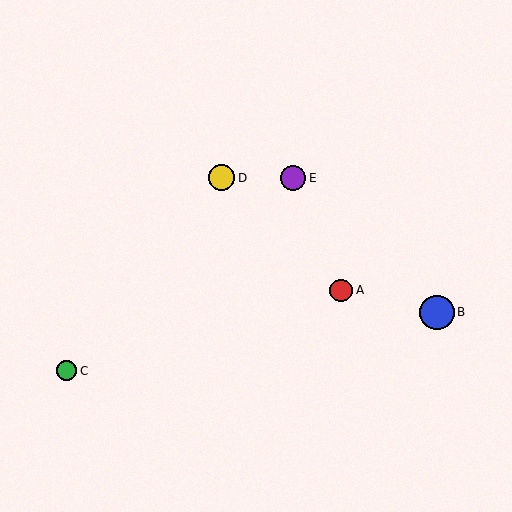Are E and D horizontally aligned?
Yes, both are at y≈178.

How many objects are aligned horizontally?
2 objects (D, E) are aligned horizontally.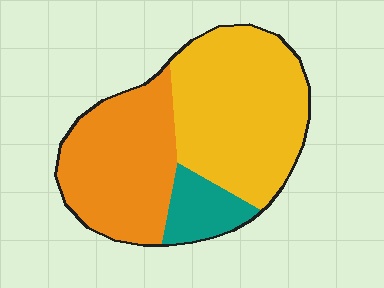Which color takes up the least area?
Teal, at roughly 10%.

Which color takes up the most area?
Yellow, at roughly 50%.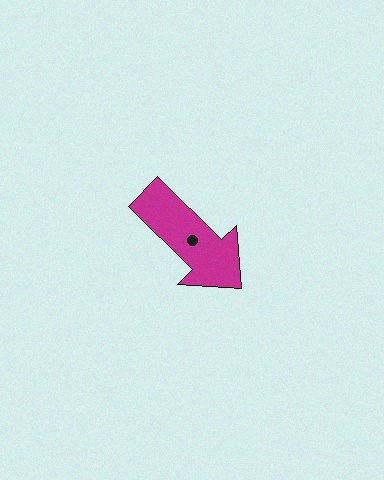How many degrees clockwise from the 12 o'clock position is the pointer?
Approximately 135 degrees.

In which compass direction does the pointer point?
Southeast.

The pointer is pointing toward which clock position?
Roughly 4 o'clock.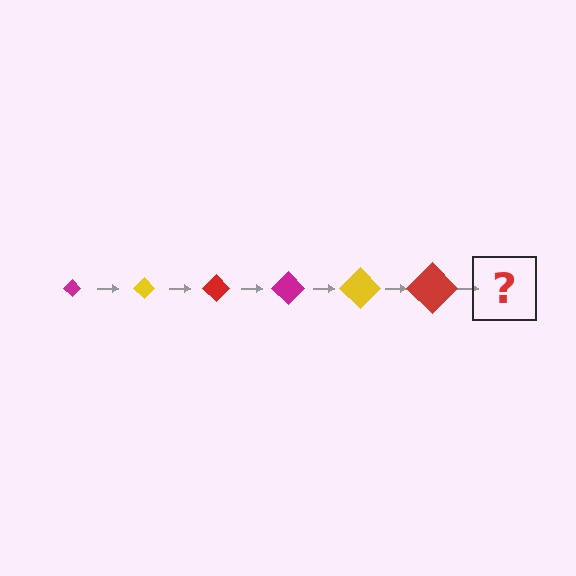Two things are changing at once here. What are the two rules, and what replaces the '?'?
The two rules are that the diamond grows larger each step and the color cycles through magenta, yellow, and red. The '?' should be a magenta diamond, larger than the previous one.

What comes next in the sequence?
The next element should be a magenta diamond, larger than the previous one.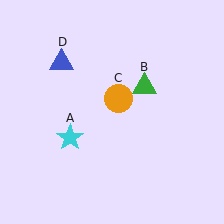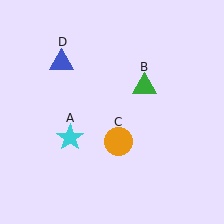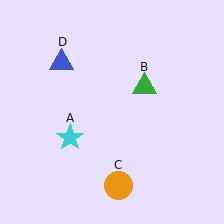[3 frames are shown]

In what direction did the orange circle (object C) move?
The orange circle (object C) moved down.